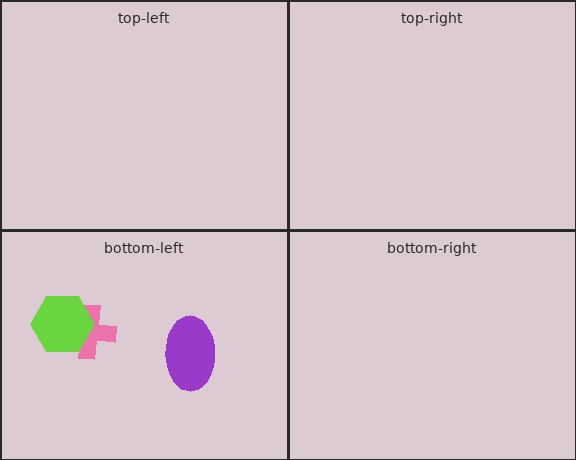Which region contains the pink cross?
The bottom-left region.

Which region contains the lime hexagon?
The bottom-left region.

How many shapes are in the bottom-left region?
3.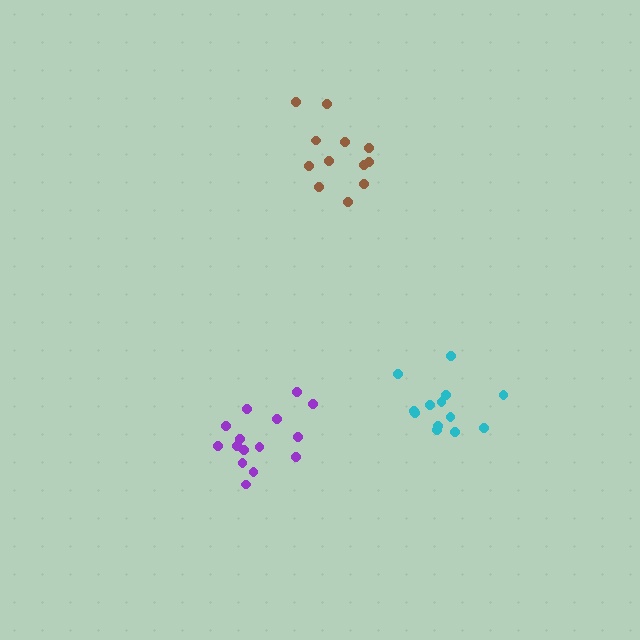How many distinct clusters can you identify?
There are 3 distinct clusters.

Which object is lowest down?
The purple cluster is bottommost.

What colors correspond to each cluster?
The clusters are colored: brown, purple, cyan.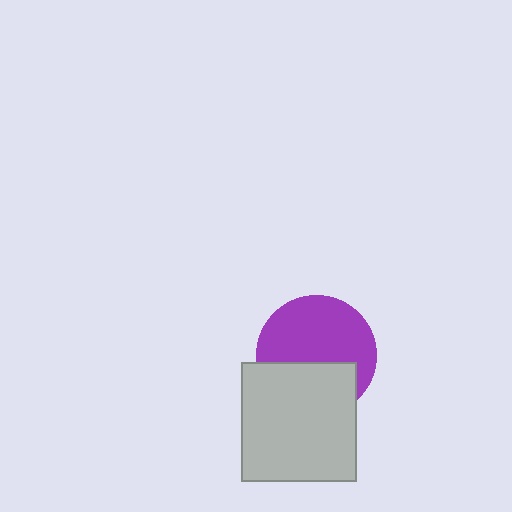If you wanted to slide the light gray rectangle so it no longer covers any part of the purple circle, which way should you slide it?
Slide it down — that is the most direct way to separate the two shapes.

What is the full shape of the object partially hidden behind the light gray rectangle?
The partially hidden object is a purple circle.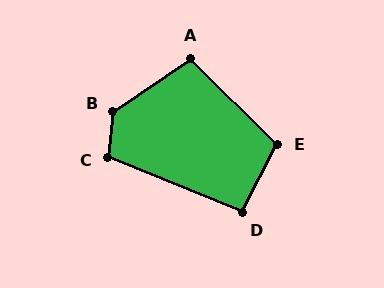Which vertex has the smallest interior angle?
D, at approximately 95 degrees.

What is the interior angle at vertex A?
Approximately 101 degrees (obtuse).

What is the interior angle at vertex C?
Approximately 106 degrees (obtuse).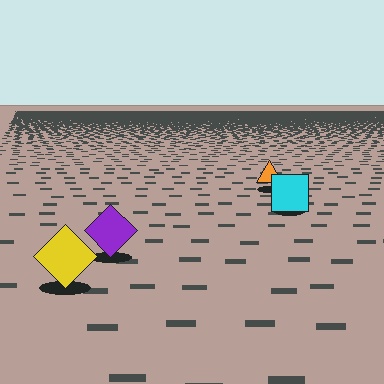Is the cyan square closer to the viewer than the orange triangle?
Yes. The cyan square is closer — you can tell from the texture gradient: the ground texture is coarser near it.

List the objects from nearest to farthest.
From nearest to farthest: the yellow diamond, the purple diamond, the cyan square, the orange triangle.